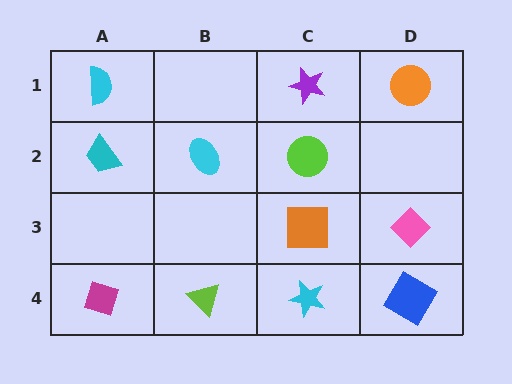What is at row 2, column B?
A cyan ellipse.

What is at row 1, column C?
A purple star.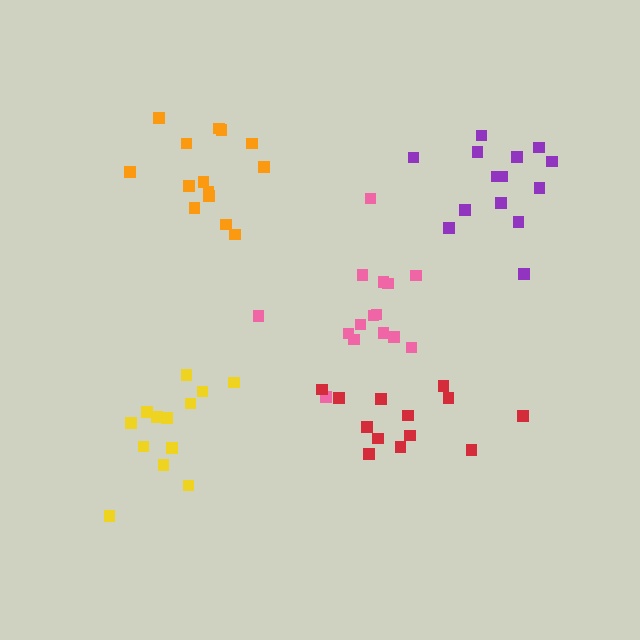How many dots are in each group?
Group 1: 14 dots, Group 2: 15 dots, Group 3: 14 dots, Group 4: 13 dots, Group 5: 13 dots (69 total).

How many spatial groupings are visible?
There are 5 spatial groupings.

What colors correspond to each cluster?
The clusters are colored: orange, pink, purple, red, yellow.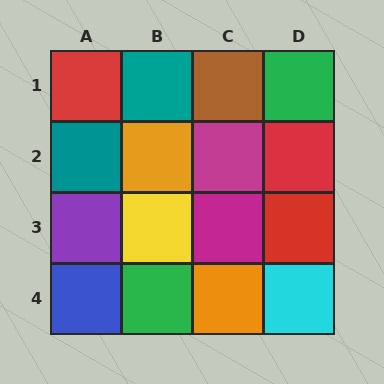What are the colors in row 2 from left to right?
Teal, orange, magenta, red.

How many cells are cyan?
1 cell is cyan.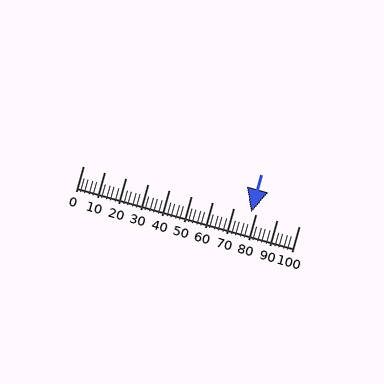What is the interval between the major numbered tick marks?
The major tick marks are spaced 10 units apart.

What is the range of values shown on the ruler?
The ruler shows values from 0 to 100.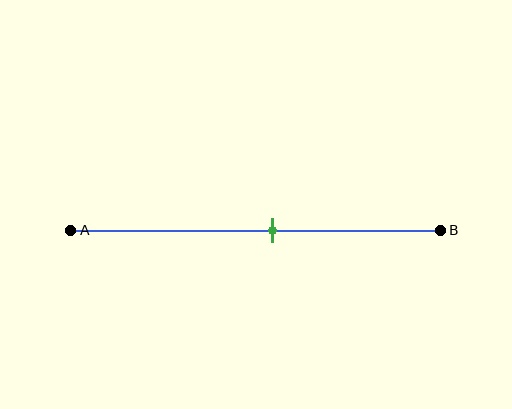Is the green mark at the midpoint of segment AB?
No, the mark is at about 55% from A, not at the 50% midpoint.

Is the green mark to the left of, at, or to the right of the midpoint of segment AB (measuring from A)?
The green mark is to the right of the midpoint of segment AB.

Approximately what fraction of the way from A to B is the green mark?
The green mark is approximately 55% of the way from A to B.